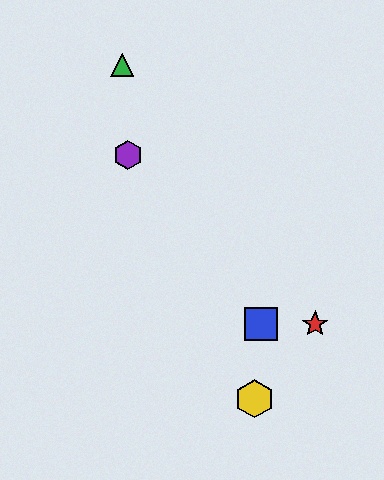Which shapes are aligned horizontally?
The red star, the blue square are aligned horizontally.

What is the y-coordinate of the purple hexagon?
The purple hexagon is at y≈155.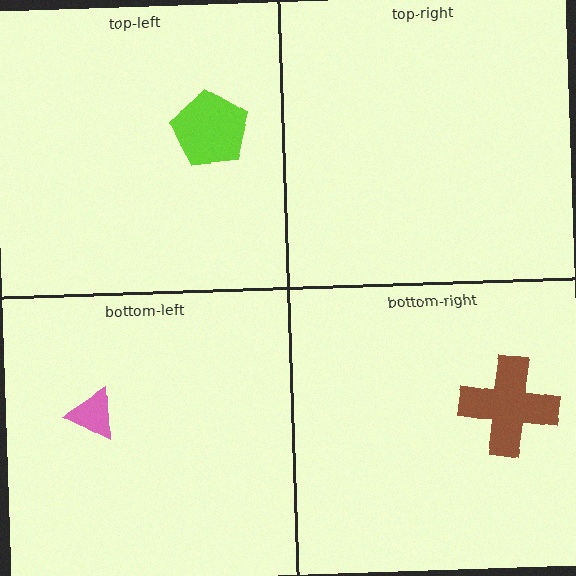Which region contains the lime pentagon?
The top-left region.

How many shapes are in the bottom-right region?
1.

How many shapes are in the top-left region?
1.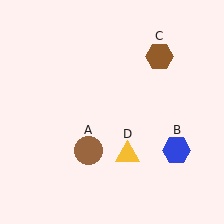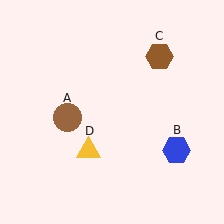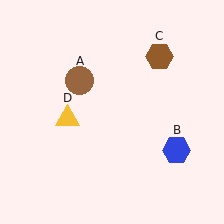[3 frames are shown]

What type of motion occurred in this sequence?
The brown circle (object A), yellow triangle (object D) rotated clockwise around the center of the scene.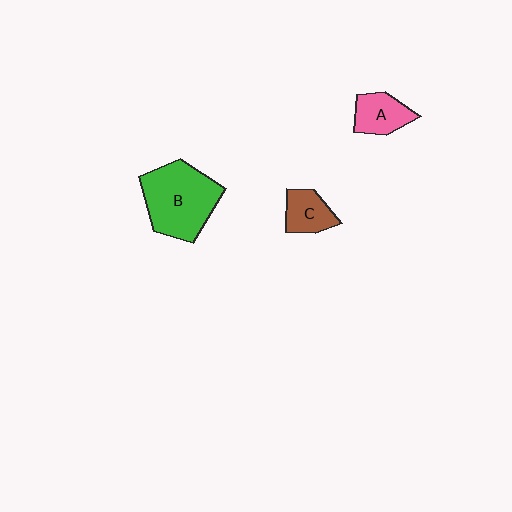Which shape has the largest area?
Shape B (green).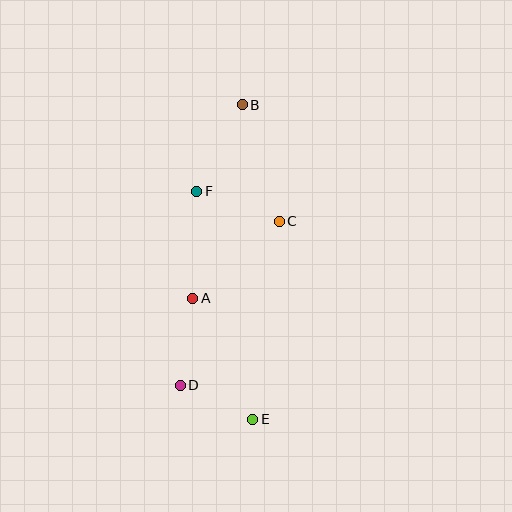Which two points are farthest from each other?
Points B and E are farthest from each other.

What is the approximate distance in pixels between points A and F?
The distance between A and F is approximately 107 pixels.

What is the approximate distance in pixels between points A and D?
The distance between A and D is approximately 88 pixels.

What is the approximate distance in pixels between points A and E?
The distance between A and E is approximately 135 pixels.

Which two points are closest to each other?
Points D and E are closest to each other.